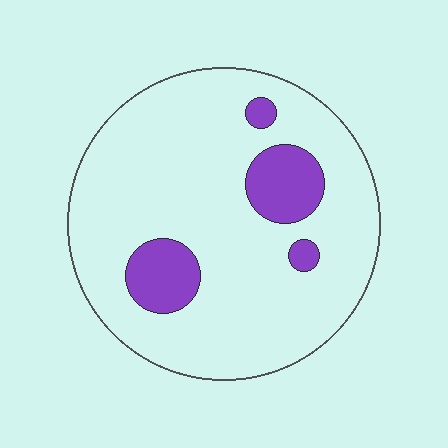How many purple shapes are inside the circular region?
4.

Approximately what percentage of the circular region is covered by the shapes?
Approximately 15%.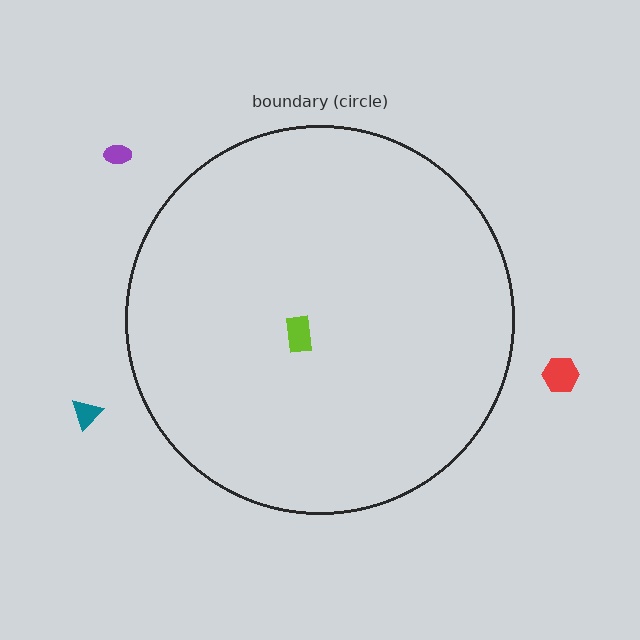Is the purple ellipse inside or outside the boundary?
Outside.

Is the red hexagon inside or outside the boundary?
Outside.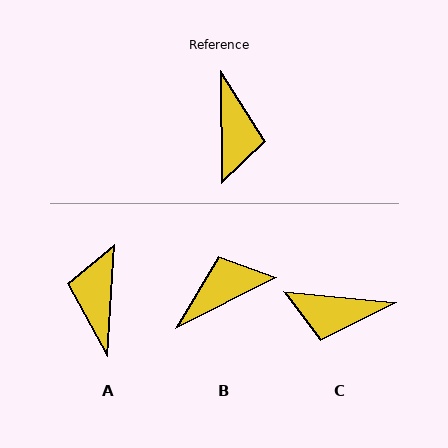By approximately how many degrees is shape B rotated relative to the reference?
Approximately 116 degrees counter-clockwise.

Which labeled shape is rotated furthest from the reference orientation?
A, about 176 degrees away.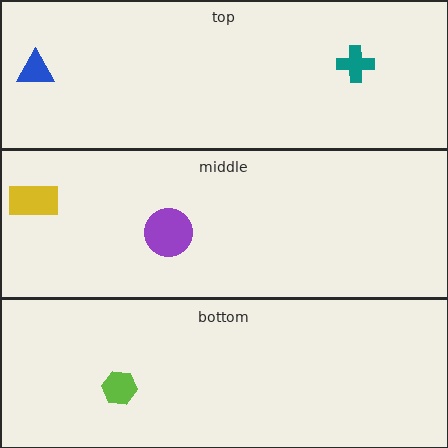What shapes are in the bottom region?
The lime hexagon.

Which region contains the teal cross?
The top region.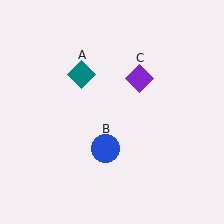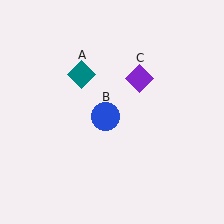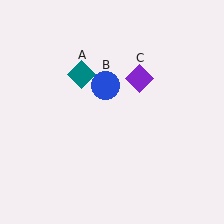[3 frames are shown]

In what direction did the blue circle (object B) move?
The blue circle (object B) moved up.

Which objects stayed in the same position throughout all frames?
Teal diamond (object A) and purple diamond (object C) remained stationary.